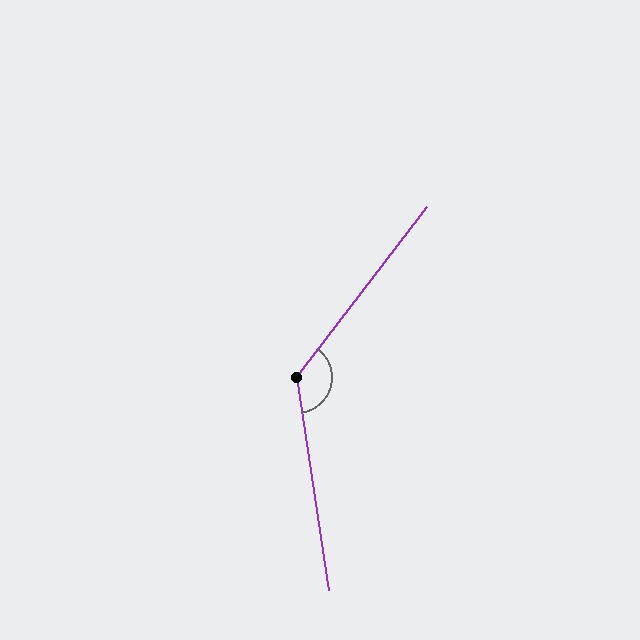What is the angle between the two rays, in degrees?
Approximately 134 degrees.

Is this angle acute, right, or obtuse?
It is obtuse.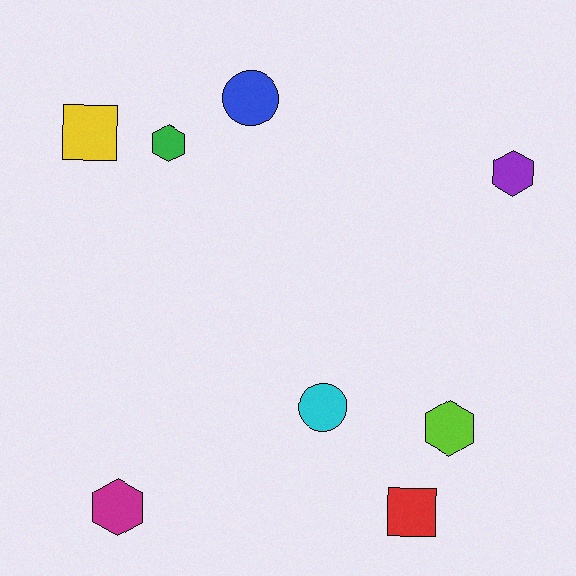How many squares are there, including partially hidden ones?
There are 2 squares.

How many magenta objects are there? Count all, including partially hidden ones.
There is 1 magenta object.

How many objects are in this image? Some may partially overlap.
There are 8 objects.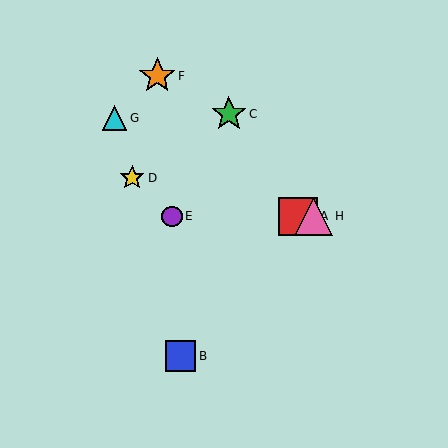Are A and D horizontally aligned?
No, A is at y≈216 and D is at y≈178.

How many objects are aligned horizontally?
3 objects (A, E, H) are aligned horizontally.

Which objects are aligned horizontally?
Objects A, E, H are aligned horizontally.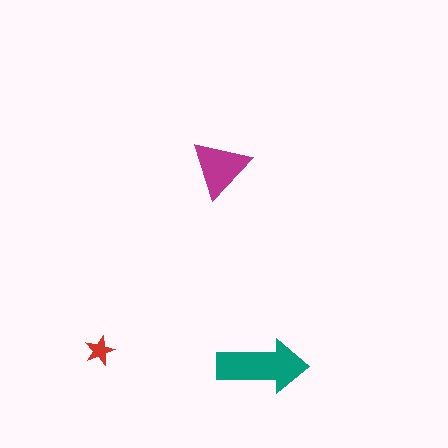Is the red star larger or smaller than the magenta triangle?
Smaller.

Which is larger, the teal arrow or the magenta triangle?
The teal arrow.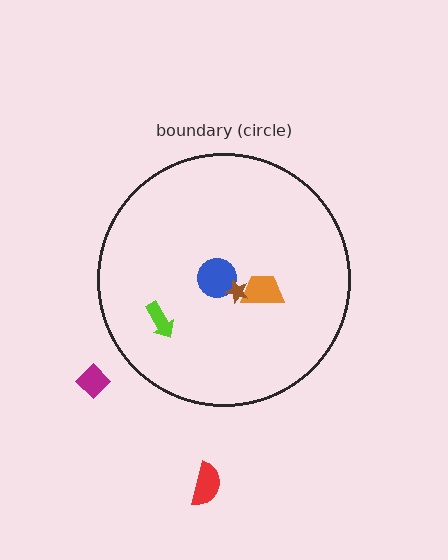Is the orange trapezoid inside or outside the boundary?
Inside.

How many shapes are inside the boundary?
4 inside, 2 outside.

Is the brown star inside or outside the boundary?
Inside.